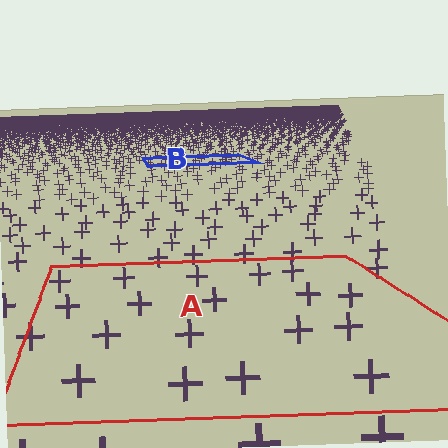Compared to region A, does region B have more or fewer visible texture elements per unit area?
Region B has more texture elements per unit area — they are packed more densely because it is farther away.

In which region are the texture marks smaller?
The texture marks are smaller in region B, because it is farther away.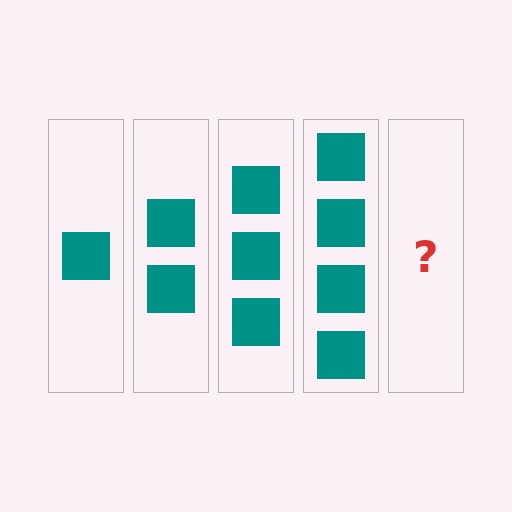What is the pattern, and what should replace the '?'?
The pattern is that each step adds one more square. The '?' should be 5 squares.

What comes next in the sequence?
The next element should be 5 squares.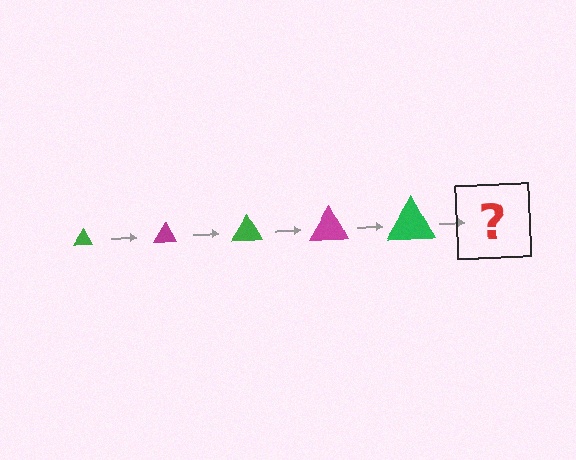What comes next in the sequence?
The next element should be a magenta triangle, larger than the previous one.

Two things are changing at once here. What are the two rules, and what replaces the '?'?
The two rules are that the triangle grows larger each step and the color cycles through green and magenta. The '?' should be a magenta triangle, larger than the previous one.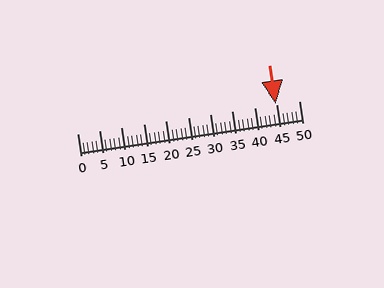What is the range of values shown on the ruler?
The ruler shows values from 0 to 50.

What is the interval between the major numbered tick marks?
The major tick marks are spaced 5 units apart.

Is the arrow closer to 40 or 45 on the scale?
The arrow is closer to 45.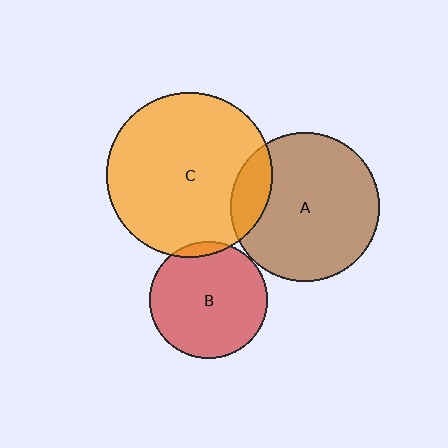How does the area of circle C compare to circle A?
Approximately 1.2 times.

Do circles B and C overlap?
Yes.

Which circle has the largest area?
Circle C (orange).